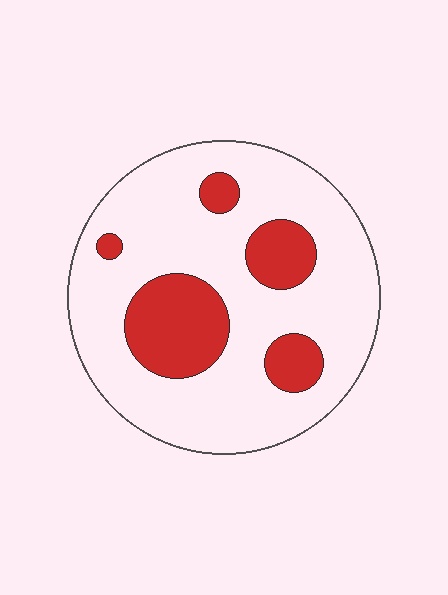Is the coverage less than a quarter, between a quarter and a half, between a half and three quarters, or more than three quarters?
Less than a quarter.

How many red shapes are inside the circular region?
5.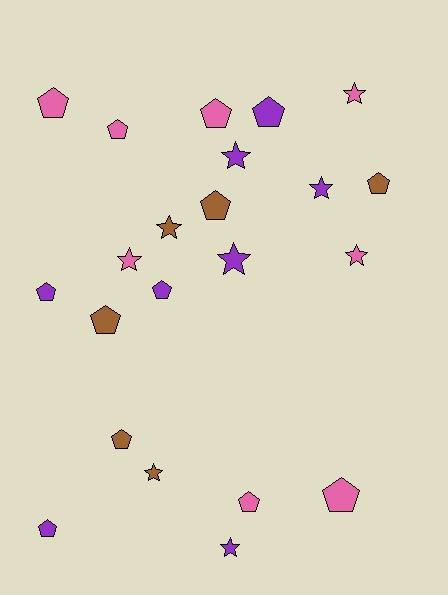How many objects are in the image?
There are 22 objects.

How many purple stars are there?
There are 4 purple stars.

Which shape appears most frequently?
Pentagon, with 13 objects.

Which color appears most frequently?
Purple, with 8 objects.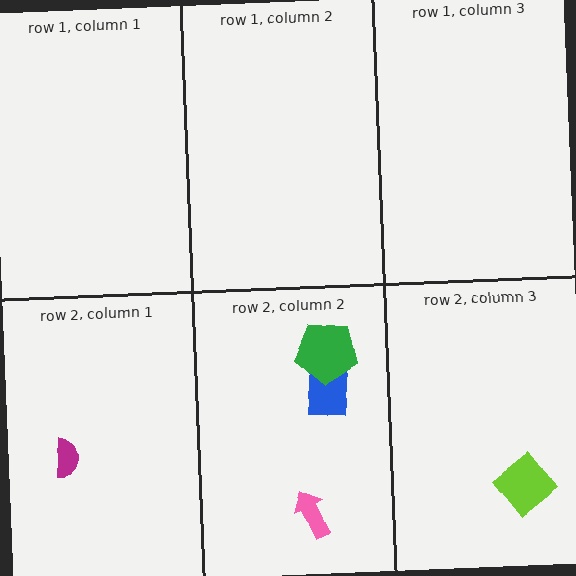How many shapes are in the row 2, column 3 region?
1.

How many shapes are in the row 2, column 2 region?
3.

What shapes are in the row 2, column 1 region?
The magenta semicircle.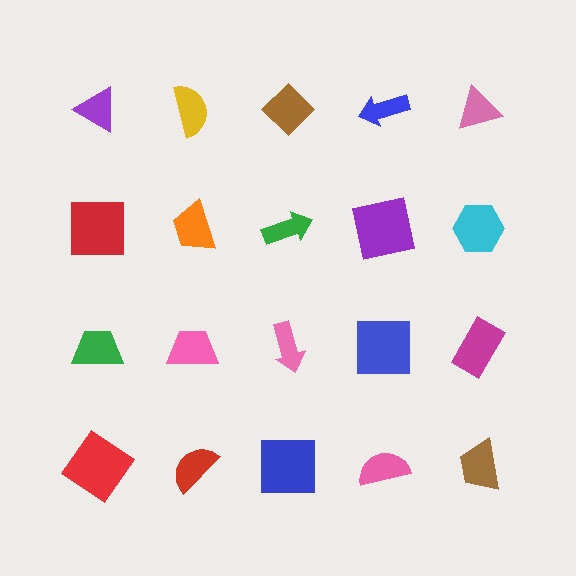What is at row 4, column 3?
A blue square.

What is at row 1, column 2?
A yellow semicircle.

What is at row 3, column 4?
A blue square.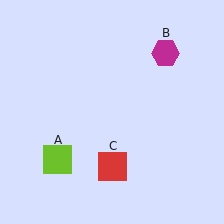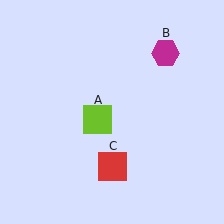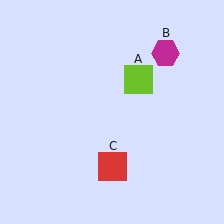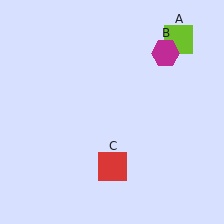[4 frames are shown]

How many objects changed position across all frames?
1 object changed position: lime square (object A).